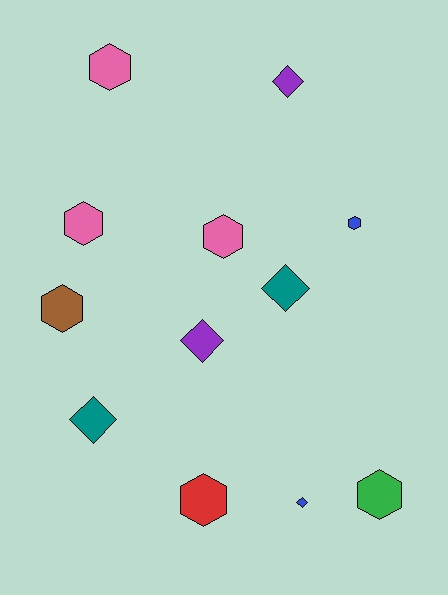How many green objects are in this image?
There is 1 green object.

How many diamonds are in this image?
There are 5 diamonds.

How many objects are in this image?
There are 12 objects.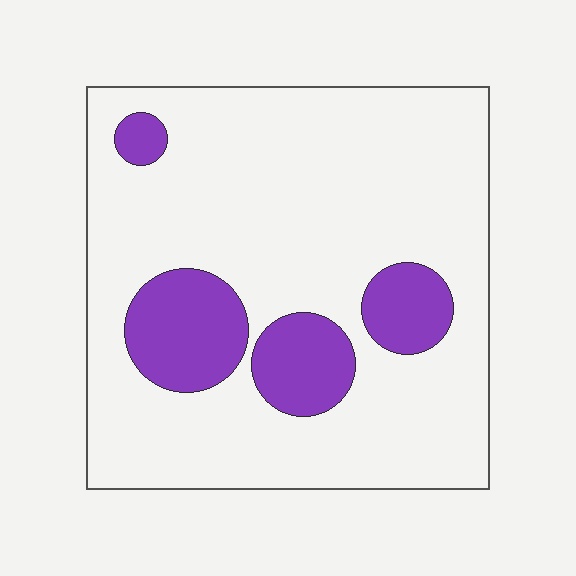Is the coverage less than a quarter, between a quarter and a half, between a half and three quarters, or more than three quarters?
Less than a quarter.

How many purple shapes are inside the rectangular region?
4.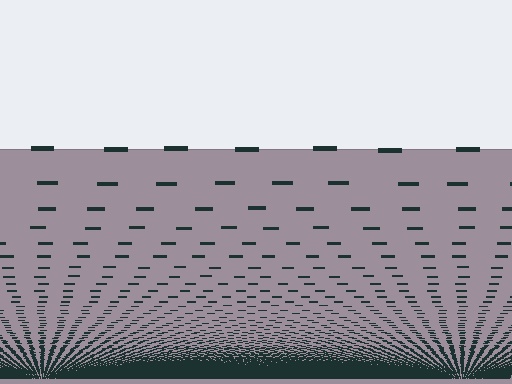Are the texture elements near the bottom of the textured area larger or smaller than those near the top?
Smaller. The gradient is inverted — elements near the bottom are smaller and denser.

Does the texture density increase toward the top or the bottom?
Density increases toward the bottom.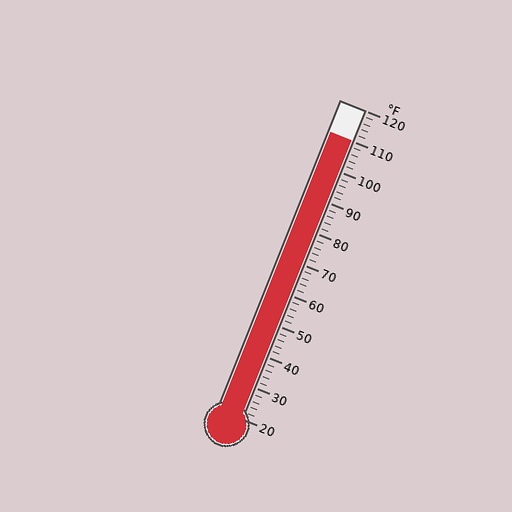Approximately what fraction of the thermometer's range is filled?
The thermometer is filled to approximately 90% of its range.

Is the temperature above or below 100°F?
The temperature is above 100°F.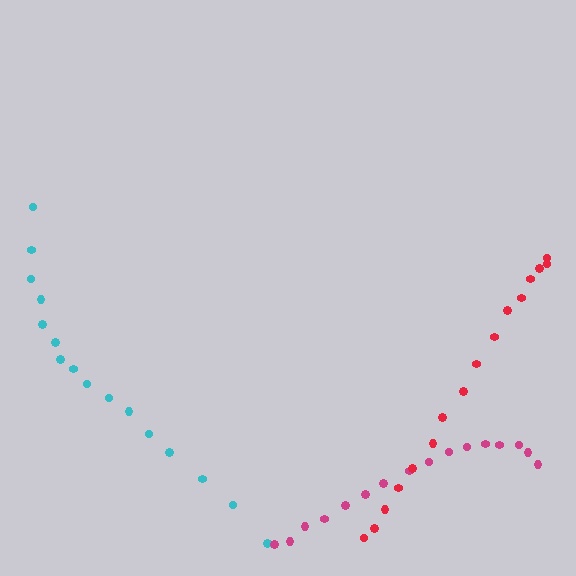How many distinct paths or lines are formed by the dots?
There are 3 distinct paths.